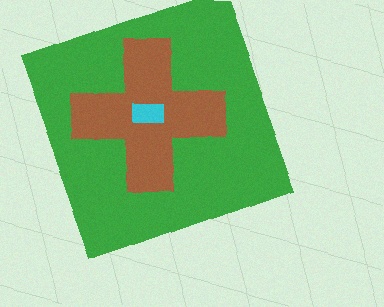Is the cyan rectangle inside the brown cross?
Yes.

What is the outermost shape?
The green square.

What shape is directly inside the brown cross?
The cyan rectangle.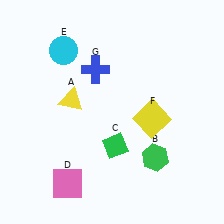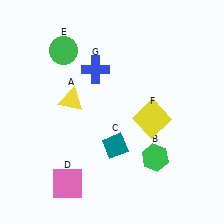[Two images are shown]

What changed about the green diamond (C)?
In Image 1, C is green. In Image 2, it changed to teal.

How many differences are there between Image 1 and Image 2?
There are 2 differences between the two images.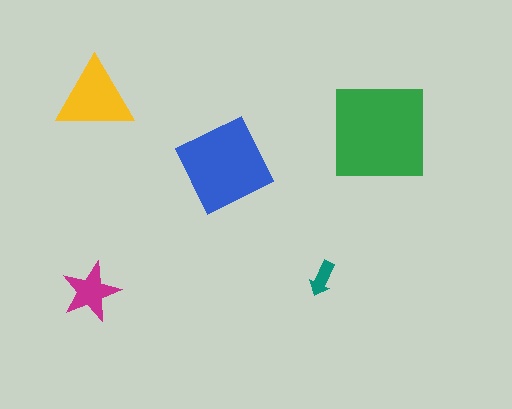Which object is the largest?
The green square.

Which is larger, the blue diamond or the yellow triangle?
The blue diamond.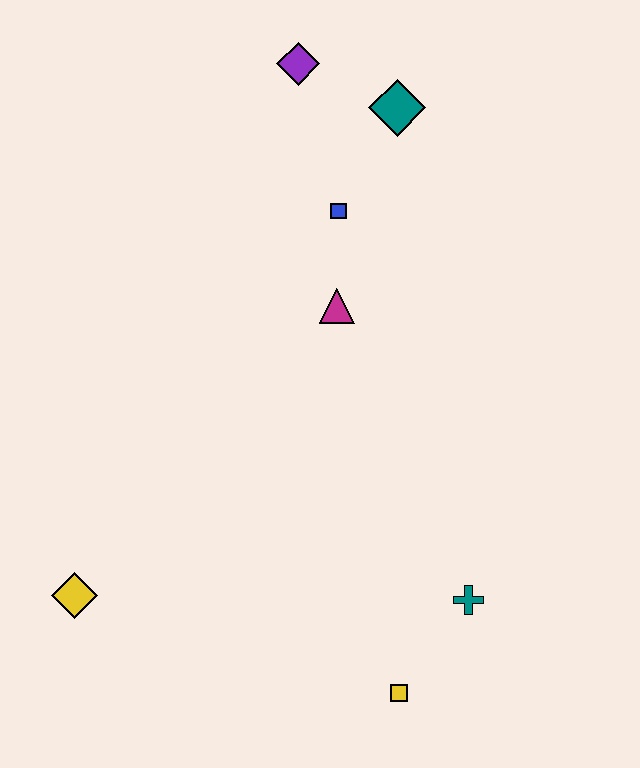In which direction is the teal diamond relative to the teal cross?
The teal diamond is above the teal cross.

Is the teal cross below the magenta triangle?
Yes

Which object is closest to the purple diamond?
The teal diamond is closest to the purple diamond.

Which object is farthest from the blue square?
The yellow square is farthest from the blue square.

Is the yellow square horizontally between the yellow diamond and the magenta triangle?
No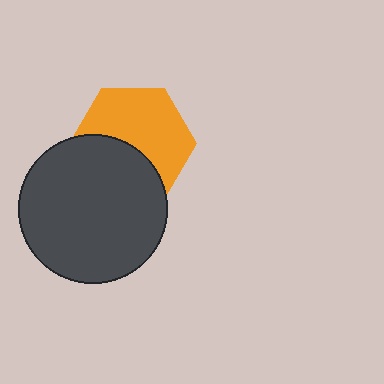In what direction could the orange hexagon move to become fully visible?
The orange hexagon could move up. That would shift it out from behind the dark gray circle entirely.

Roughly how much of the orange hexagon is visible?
About half of it is visible (roughly 60%).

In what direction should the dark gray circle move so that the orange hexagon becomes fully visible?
The dark gray circle should move down. That is the shortest direction to clear the overlap and leave the orange hexagon fully visible.